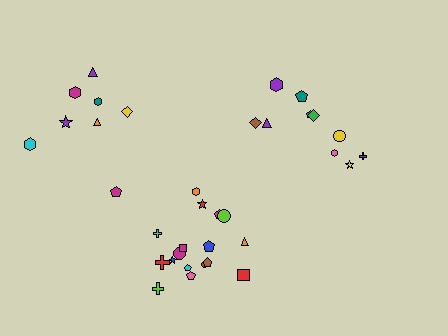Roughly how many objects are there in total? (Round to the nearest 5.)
Roughly 35 objects in total.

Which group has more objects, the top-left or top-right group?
The top-right group.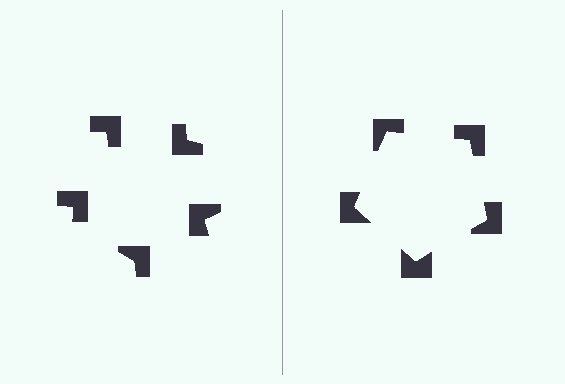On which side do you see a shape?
An illusory pentagon appears on the right side. On the left side the wedge cuts are rotated, so no coherent shape forms.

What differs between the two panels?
The notched squares are positioned identically on both sides; only the wedge orientations differ. On the right they align to a pentagon; on the left they are misaligned.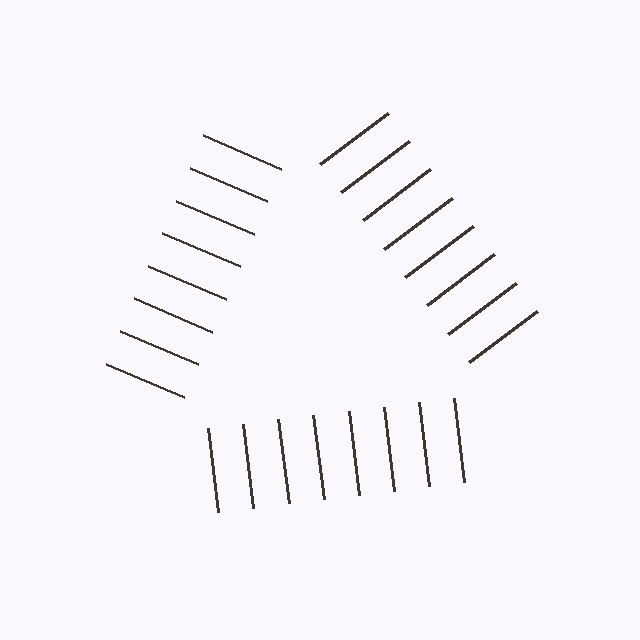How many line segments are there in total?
24 — 8 along each of the 3 edges.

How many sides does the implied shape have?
3 sides — the line-ends trace a triangle.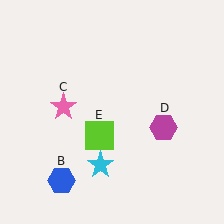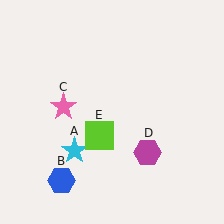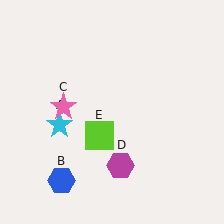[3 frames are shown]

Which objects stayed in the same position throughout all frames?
Blue hexagon (object B) and pink star (object C) and lime square (object E) remained stationary.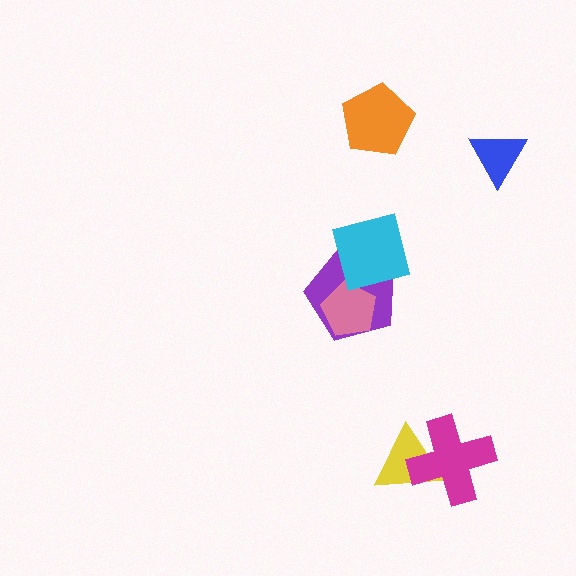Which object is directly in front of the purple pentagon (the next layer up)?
The pink pentagon is directly in front of the purple pentagon.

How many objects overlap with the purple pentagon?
2 objects overlap with the purple pentagon.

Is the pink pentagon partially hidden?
Yes, it is partially covered by another shape.